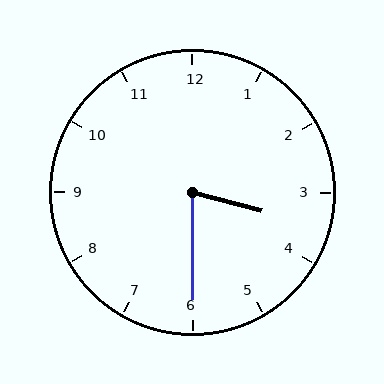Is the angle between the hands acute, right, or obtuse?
It is acute.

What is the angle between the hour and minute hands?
Approximately 75 degrees.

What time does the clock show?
3:30.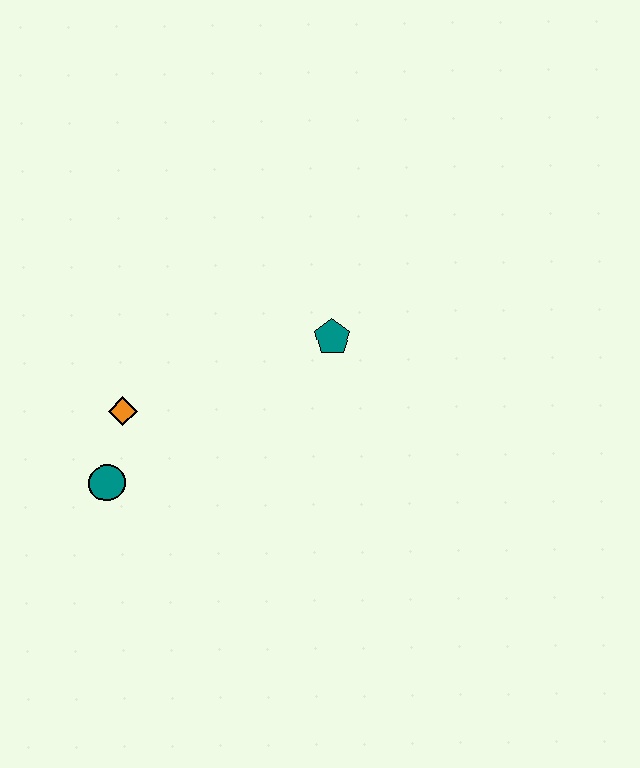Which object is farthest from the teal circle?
The teal pentagon is farthest from the teal circle.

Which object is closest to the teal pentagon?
The orange diamond is closest to the teal pentagon.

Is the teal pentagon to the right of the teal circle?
Yes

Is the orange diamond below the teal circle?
No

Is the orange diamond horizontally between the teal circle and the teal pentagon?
Yes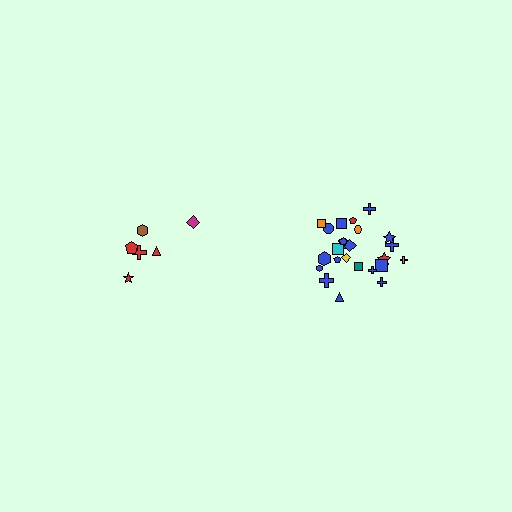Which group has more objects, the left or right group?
The right group.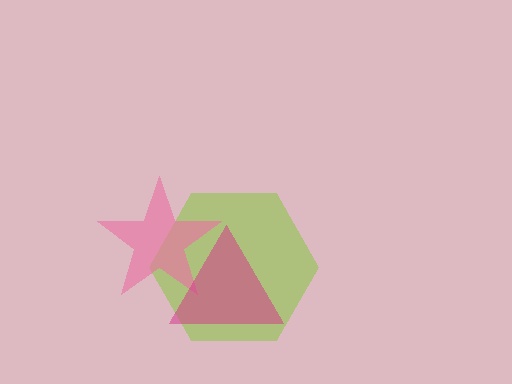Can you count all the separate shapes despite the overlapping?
Yes, there are 3 separate shapes.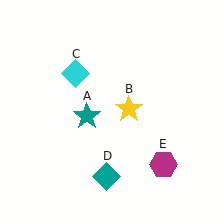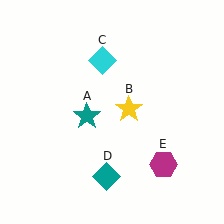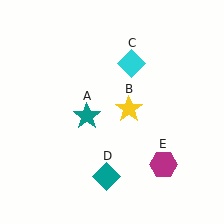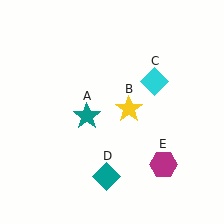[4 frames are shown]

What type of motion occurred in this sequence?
The cyan diamond (object C) rotated clockwise around the center of the scene.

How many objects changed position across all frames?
1 object changed position: cyan diamond (object C).